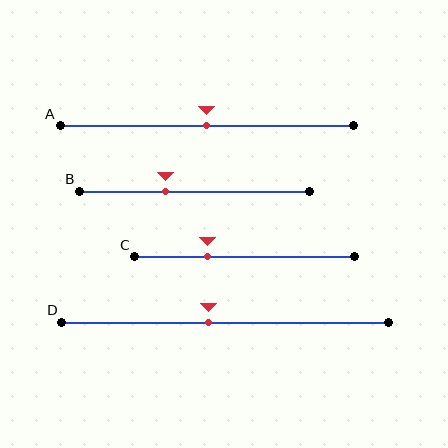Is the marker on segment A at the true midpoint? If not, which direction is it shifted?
Yes, the marker on segment A is at the true midpoint.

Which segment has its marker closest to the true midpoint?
Segment A has its marker closest to the true midpoint.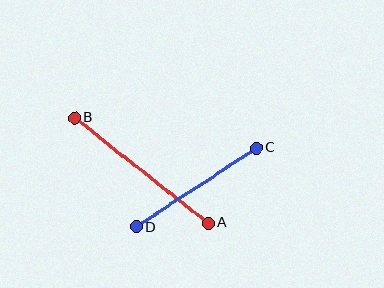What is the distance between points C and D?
The distance is approximately 144 pixels.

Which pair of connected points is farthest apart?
Points A and B are farthest apart.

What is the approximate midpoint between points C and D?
The midpoint is at approximately (196, 188) pixels.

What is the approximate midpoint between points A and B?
The midpoint is at approximately (141, 170) pixels.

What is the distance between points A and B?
The distance is approximately 170 pixels.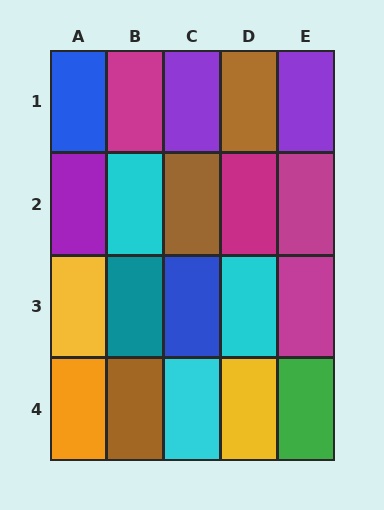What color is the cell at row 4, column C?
Cyan.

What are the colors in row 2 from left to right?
Purple, cyan, brown, magenta, magenta.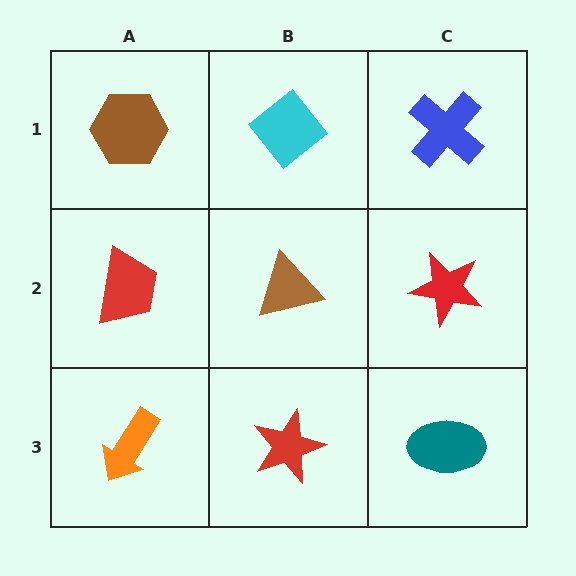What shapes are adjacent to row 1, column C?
A red star (row 2, column C), a cyan diamond (row 1, column B).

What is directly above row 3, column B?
A brown triangle.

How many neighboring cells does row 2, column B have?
4.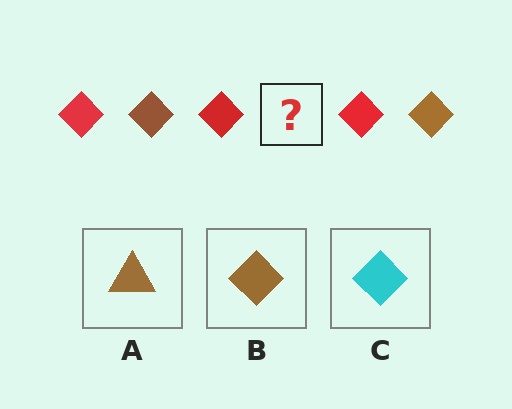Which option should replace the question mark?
Option B.